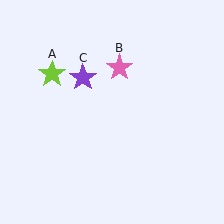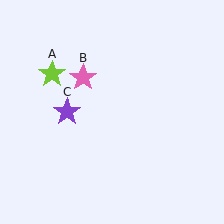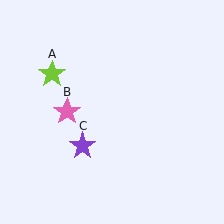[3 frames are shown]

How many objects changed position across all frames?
2 objects changed position: pink star (object B), purple star (object C).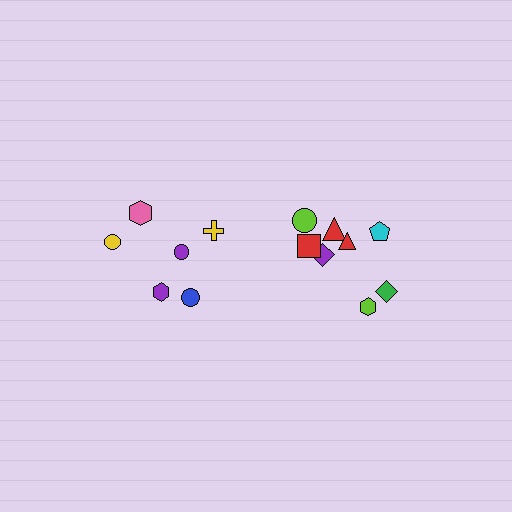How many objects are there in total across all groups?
There are 14 objects.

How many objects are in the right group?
There are 8 objects.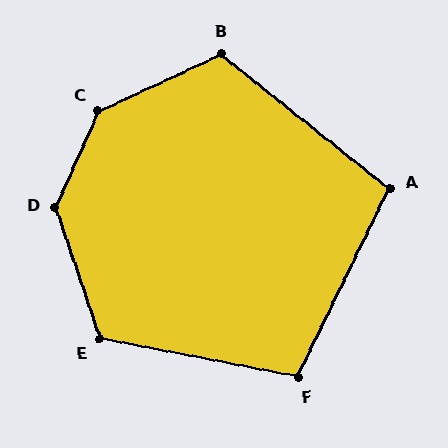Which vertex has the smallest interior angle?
A, at approximately 102 degrees.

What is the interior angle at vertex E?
Approximately 119 degrees (obtuse).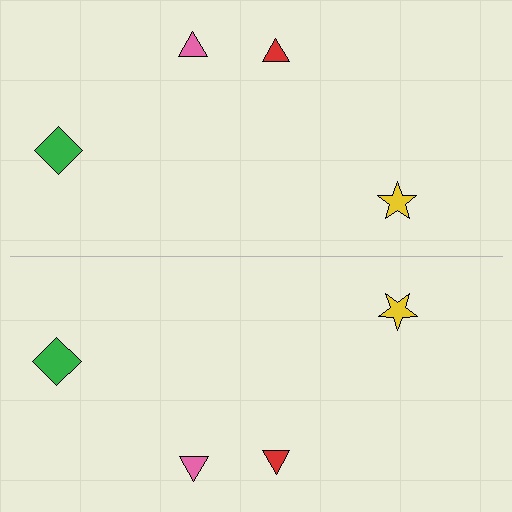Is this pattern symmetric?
Yes, this pattern has bilateral (reflection) symmetry.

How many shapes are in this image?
There are 8 shapes in this image.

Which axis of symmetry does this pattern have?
The pattern has a horizontal axis of symmetry running through the center of the image.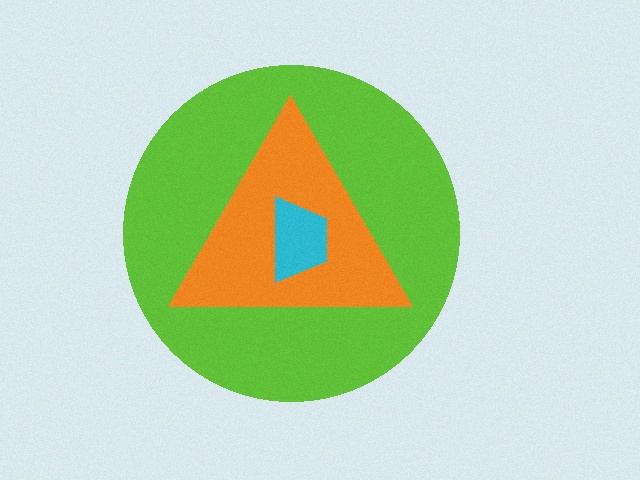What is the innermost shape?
The cyan trapezoid.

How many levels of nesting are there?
3.